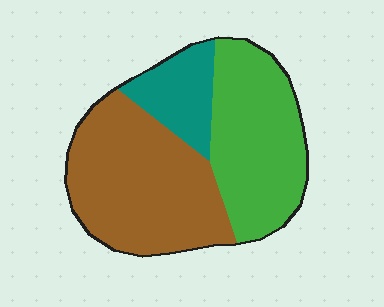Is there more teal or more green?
Green.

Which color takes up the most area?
Brown, at roughly 45%.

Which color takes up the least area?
Teal, at roughly 15%.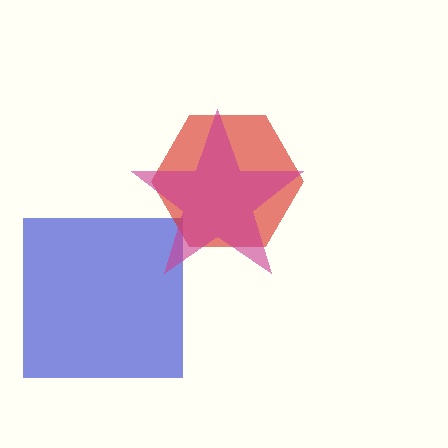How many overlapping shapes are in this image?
There are 3 overlapping shapes in the image.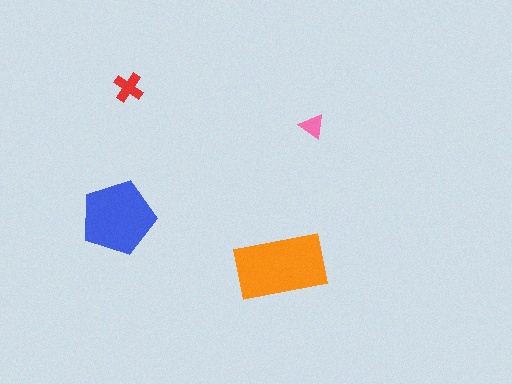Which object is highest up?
The red cross is topmost.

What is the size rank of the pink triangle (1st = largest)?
4th.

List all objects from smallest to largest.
The pink triangle, the red cross, the blue pentagon, the orange rectangle.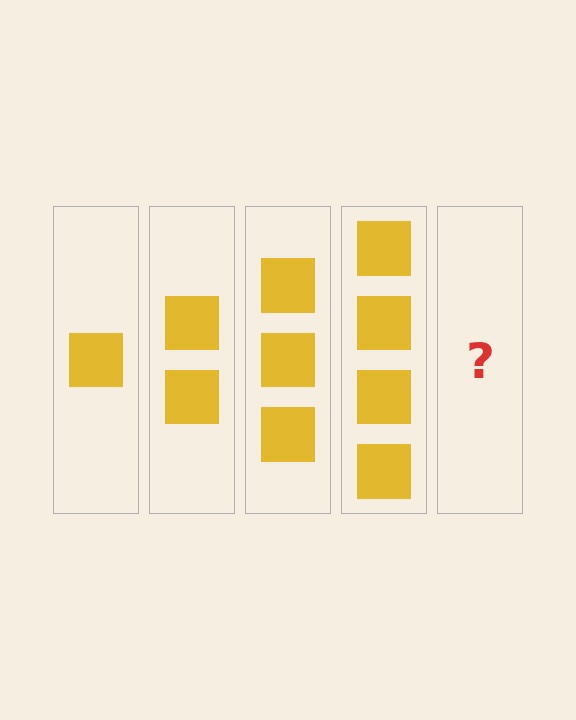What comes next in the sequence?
The next element should be 5 squares.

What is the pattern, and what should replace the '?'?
The pattern is that each step adds one more square. The '?' should be 5 squares.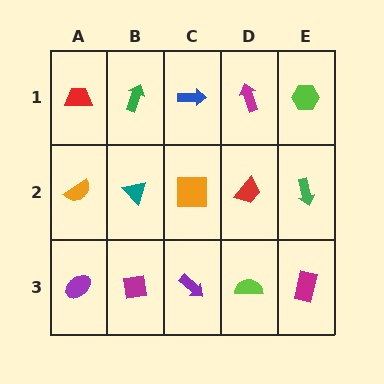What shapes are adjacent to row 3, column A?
An orange semicircle (row 2, column A), a magenta square (row 3, column B).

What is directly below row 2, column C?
A purple arrow.